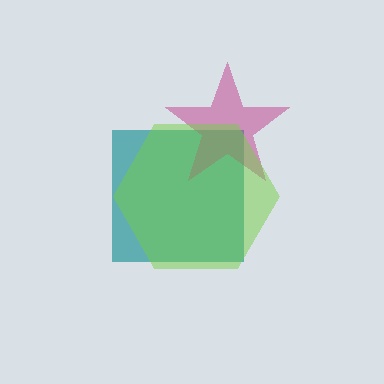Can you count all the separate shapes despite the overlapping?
Yes, there are 3 separate shapes.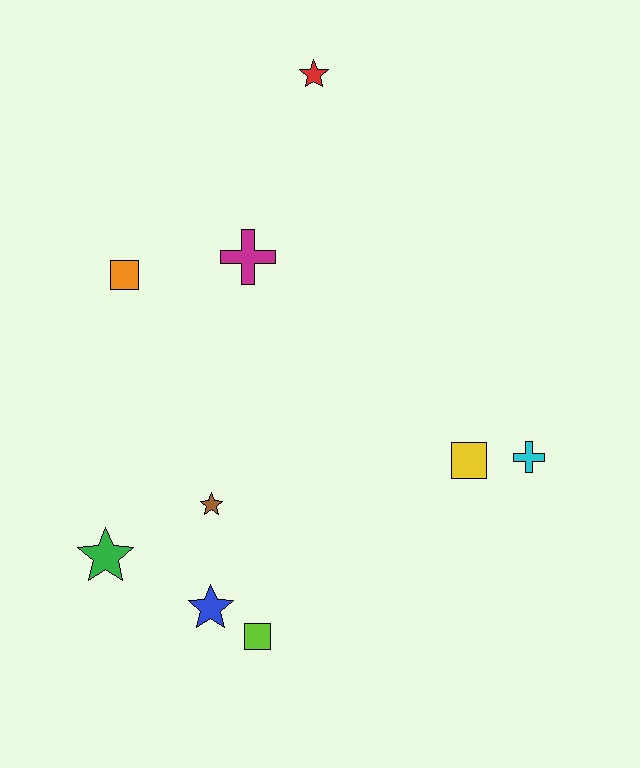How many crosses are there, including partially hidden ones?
There are 2 crosses.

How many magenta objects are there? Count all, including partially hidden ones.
There is 1 magenta object.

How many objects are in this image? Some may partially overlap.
There are 9 objects.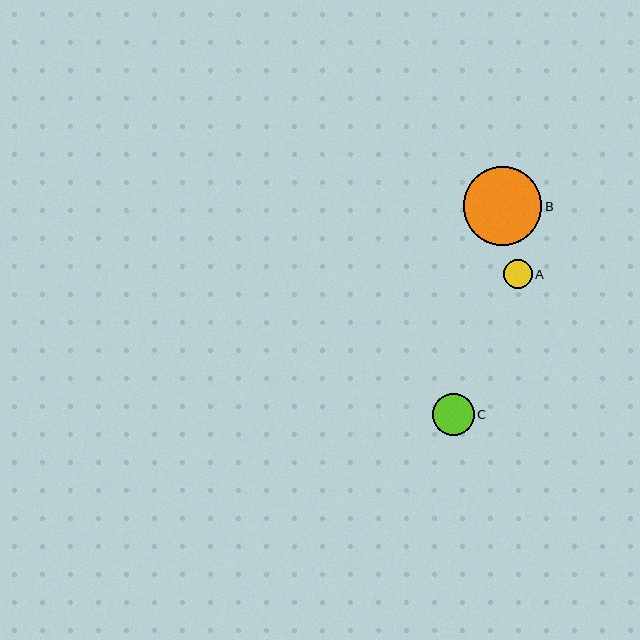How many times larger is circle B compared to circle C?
Circle B is approximately 1.9 times the size of circle C.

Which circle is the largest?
Circle B is the largest with a size of approximately 78 pixels.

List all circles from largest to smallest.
From largest to smallest: B, C, A.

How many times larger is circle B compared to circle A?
Circle B is approximately 2.7 times the size of circle A.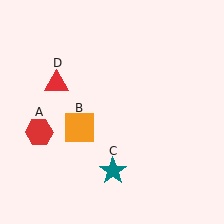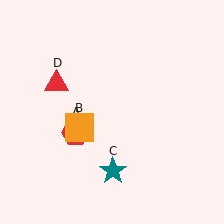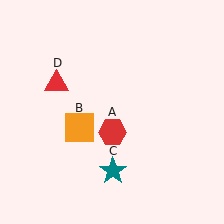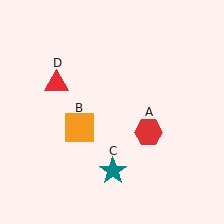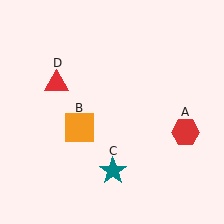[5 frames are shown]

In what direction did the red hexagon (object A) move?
The red hexagon (object A) moved right.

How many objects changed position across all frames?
1 object changed position: red hexagon (object A).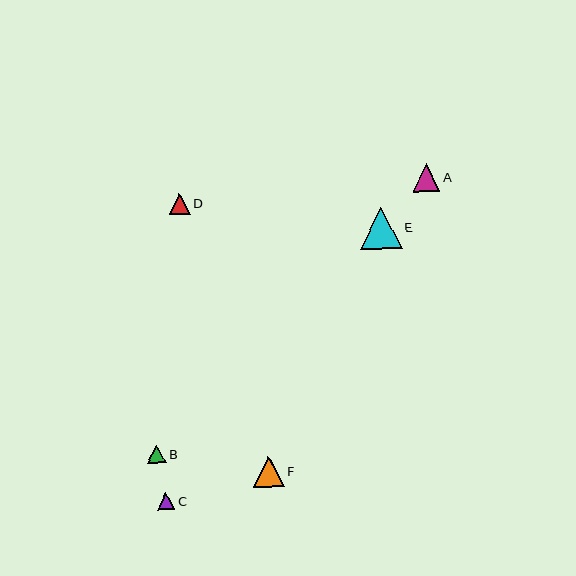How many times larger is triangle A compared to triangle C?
Triangle A is approximately 1.6 times the size of triangle C.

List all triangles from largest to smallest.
From largest to smallest: E, F, A, D, B, C.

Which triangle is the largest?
Triangle E is the largest with a size of approximately 41 pixels.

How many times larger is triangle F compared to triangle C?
Triangle F is approximately 1.8 times the size of triangle C.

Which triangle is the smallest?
Triangle C is the smallest with a size of approximately 17 pixels.